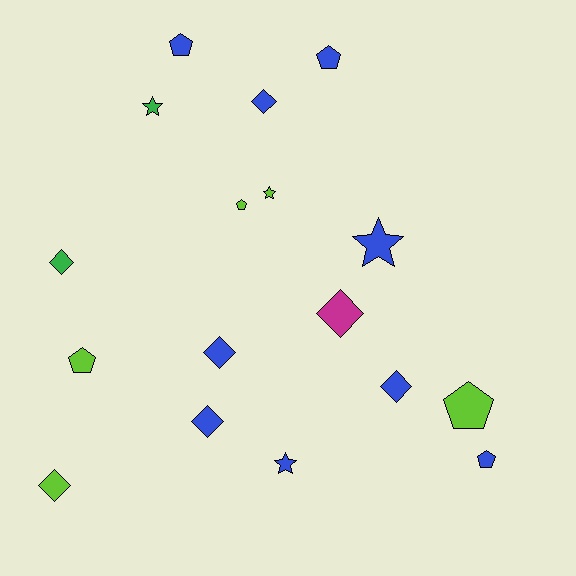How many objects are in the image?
There are 17 objects.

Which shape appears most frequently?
Diamond, with 7 objects.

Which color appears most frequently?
Blue, with 9 objects.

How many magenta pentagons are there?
There are no magenta pentagons.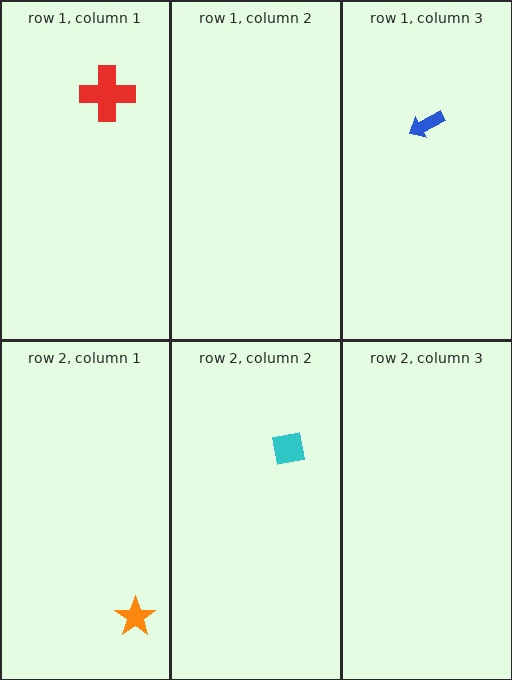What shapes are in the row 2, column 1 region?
The orange star.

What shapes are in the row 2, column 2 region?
The cyan square.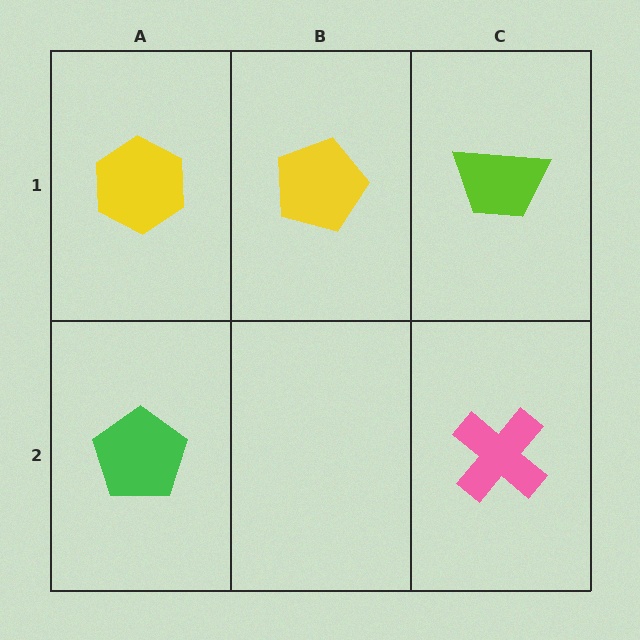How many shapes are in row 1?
3 shapes.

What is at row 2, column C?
A pink cross.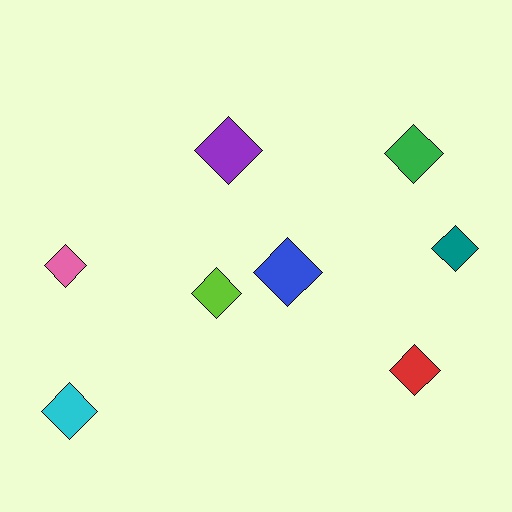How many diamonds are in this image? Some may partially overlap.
There are 8 diamonds.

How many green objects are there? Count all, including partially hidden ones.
There is 1 green object.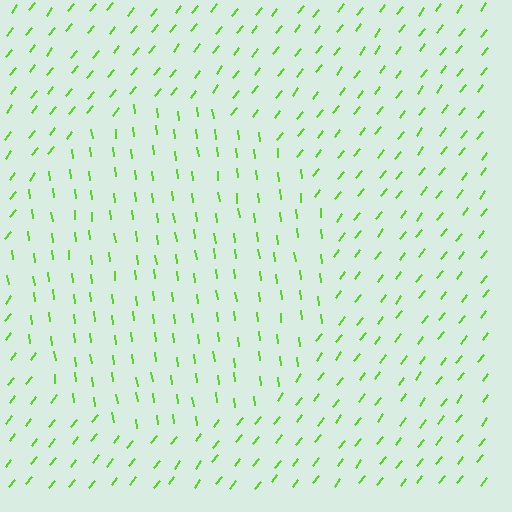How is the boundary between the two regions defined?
The boundary is defined purely by a change in line orientation (approximately 45 degrees difference). All lines are the same color and thickness.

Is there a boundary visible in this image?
Yes, there is a texture boundary formed by a change in line orientation.